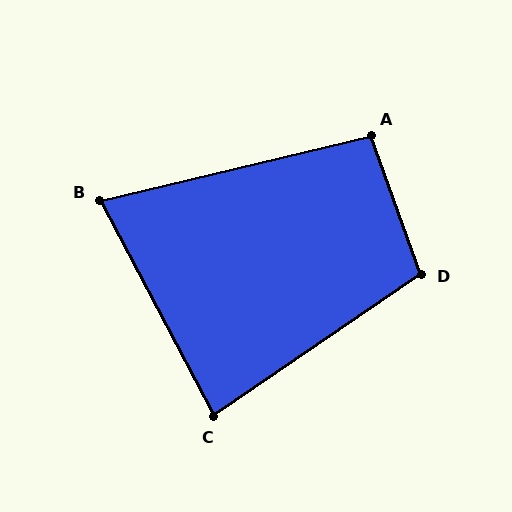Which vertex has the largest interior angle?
D, at approximately 105 degrees.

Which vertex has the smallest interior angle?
B, at approximately 75 degrees.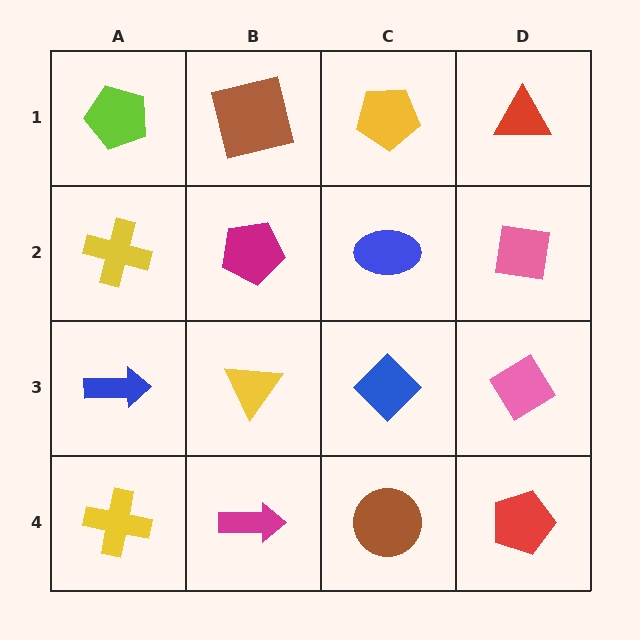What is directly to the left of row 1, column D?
A yellow pentagon.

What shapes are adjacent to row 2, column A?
A lime pentagon (row 1, column A), a blue arrow (row 3, column A), a magenta pentagon (row 2, column B).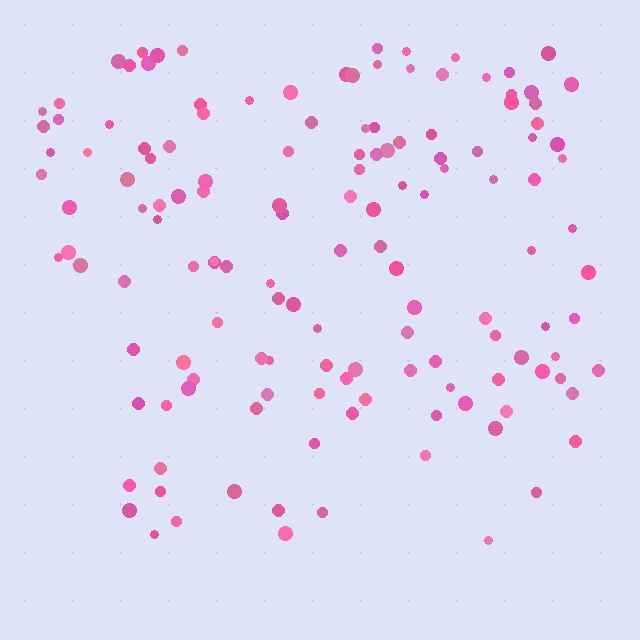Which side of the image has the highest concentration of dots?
The top.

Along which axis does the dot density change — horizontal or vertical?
Vertical.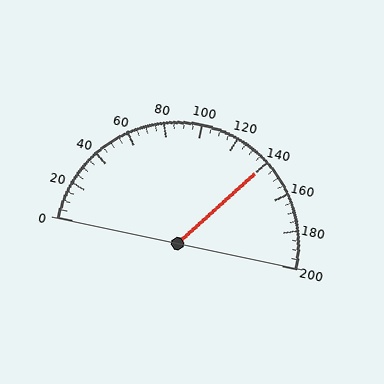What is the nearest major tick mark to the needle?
The nearest major tick mark is 140.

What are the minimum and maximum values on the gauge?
The gauge ranges from 0 to 200.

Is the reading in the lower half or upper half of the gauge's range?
The reading is in the upper half of the range (0 to 200).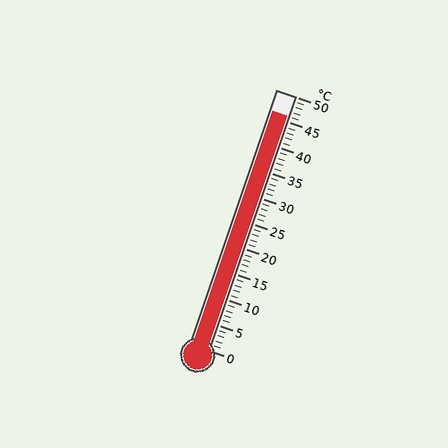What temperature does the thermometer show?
The thermometer shows approximately 46°C.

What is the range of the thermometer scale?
The thermometer scale ranges from 0°C to 50°C.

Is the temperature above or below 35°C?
The temperature is above 35°C.